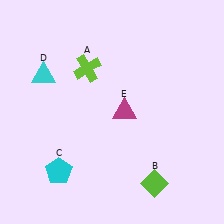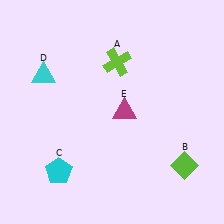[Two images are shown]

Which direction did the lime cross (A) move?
The lime cross (A) moved right.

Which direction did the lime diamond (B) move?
The lime diamond (B) moved right.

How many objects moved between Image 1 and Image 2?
2 objects moved between the two images.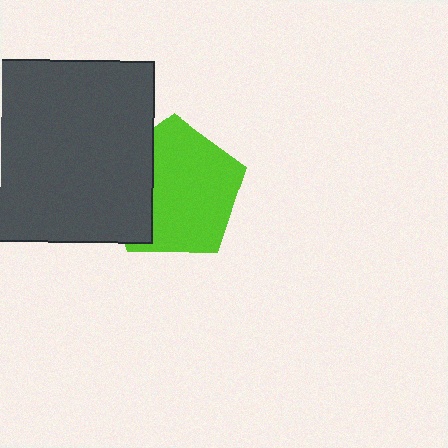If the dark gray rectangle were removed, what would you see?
You would see the complete lime pentagon.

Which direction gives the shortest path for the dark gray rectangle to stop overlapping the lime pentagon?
Moving left gives the shortest separation.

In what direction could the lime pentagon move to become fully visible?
The lime pentagon could move right. That would shift it out from behind the dark gray rectangle entirely.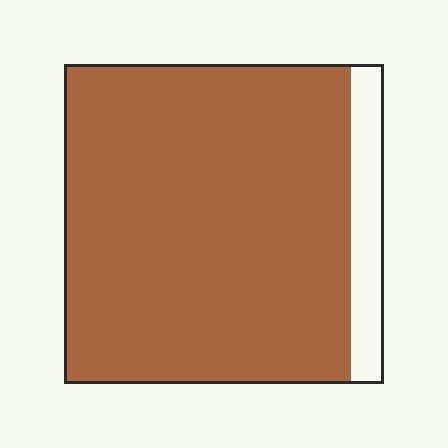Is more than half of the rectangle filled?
Yes.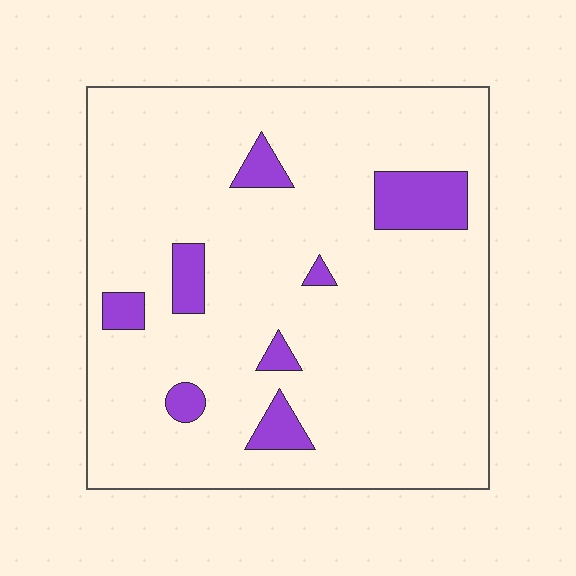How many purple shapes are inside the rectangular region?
8.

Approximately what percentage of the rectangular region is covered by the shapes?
Approximately 10%.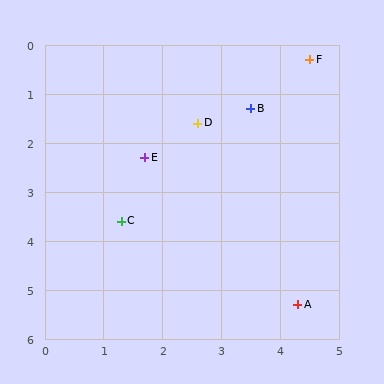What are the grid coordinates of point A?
Point A is at approximately (4.3, 5.3).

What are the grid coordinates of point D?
Point D is at approximately (2.6, 1.6).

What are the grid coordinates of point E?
Point E is at approximately (1.7, 2.3).